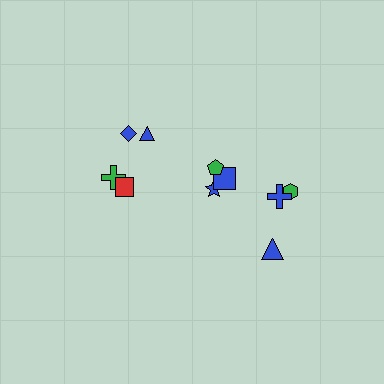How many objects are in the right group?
There are 6 objects.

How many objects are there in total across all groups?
There are 10 objects.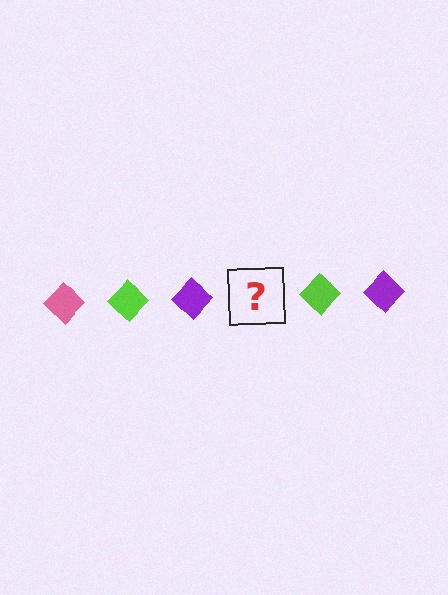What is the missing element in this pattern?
The missing element is a pink diamond.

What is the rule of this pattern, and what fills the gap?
The rule is that the pattern cycles through pink, lime, purple diamonds. The gap should be filled with a pink diamond.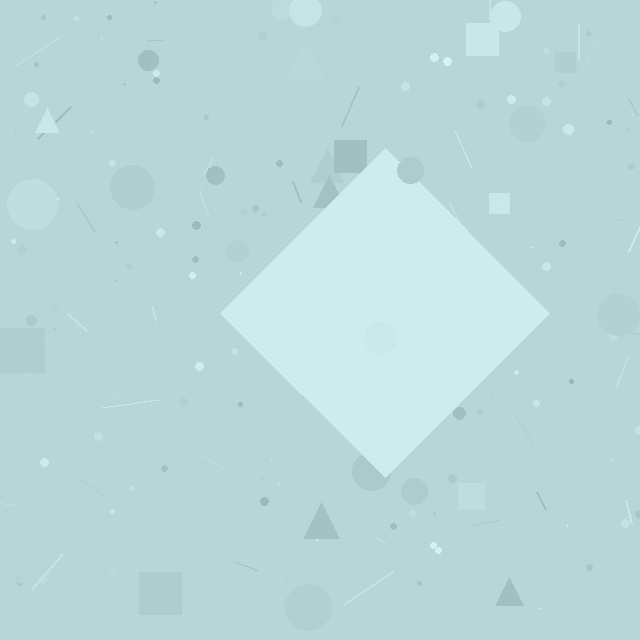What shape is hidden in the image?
A diamond is hidden in the image.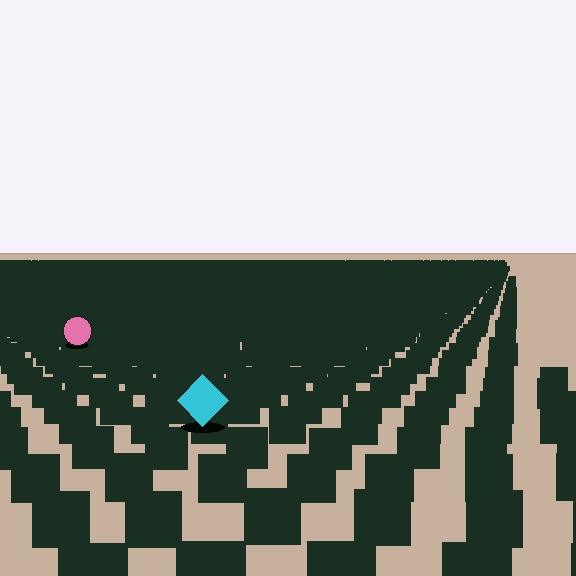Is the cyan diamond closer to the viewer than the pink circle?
Yes. The cyan diamond is closer — you can tell from the texture gradient: the ground texture is coarser near it.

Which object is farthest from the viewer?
The pink circle is farthest from the viewer. It appears smaller and the ground texture around it is denser.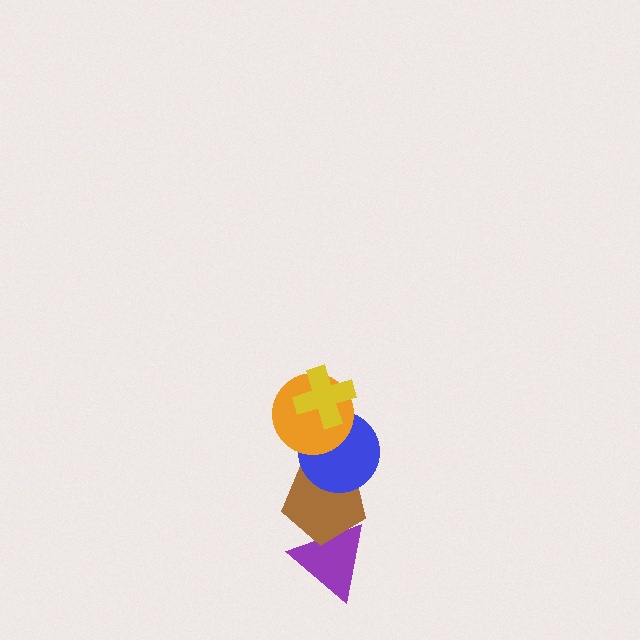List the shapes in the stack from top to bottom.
From top to bottom: the yellow cross, the orange circle, the blue circle, the brown pentagon, the purple triangle.